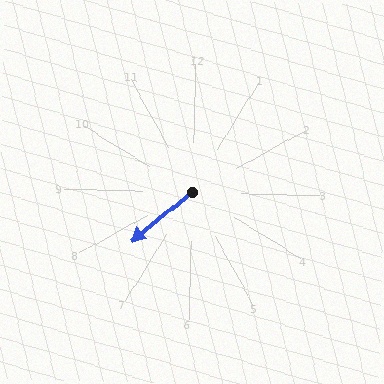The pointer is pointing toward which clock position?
Roughly 8 o'clock.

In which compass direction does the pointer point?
Southwest.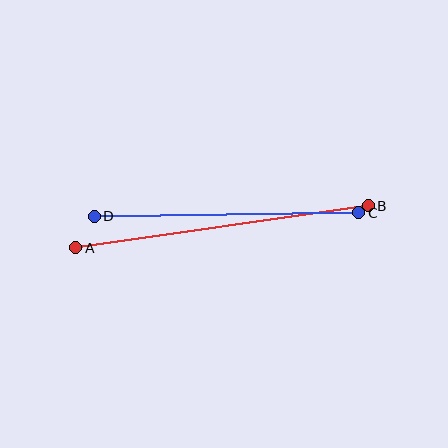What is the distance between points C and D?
The distance is approximately 264 pixels.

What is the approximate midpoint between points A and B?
The midpoint is at approximately (222, 227) pixels.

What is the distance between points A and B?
The distance is approximately 295 pixels.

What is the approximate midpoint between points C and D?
The midpoint is at approximately (226, 215) pixels.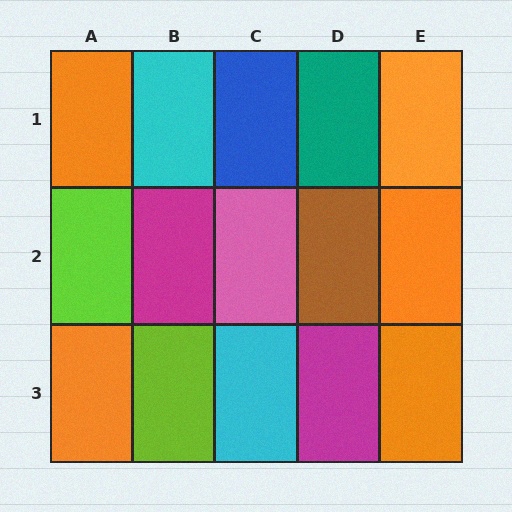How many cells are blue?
1 cell is blue.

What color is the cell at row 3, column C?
Cyan.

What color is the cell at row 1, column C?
Blue.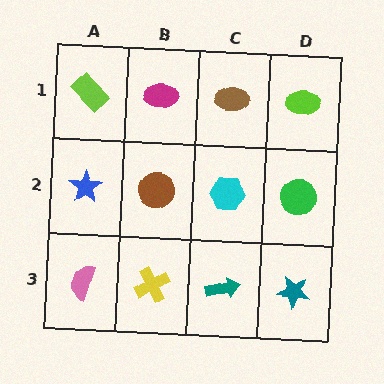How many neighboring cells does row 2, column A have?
3.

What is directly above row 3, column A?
A blue star.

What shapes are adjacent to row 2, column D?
A lime ellipse (row 1, column D), a teal star (row 3, column D), a cyan hexagon (row 2, column C).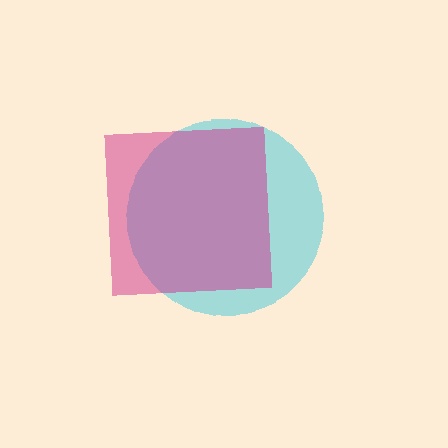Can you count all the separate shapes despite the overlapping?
Yes, there are 2 separate shapes.